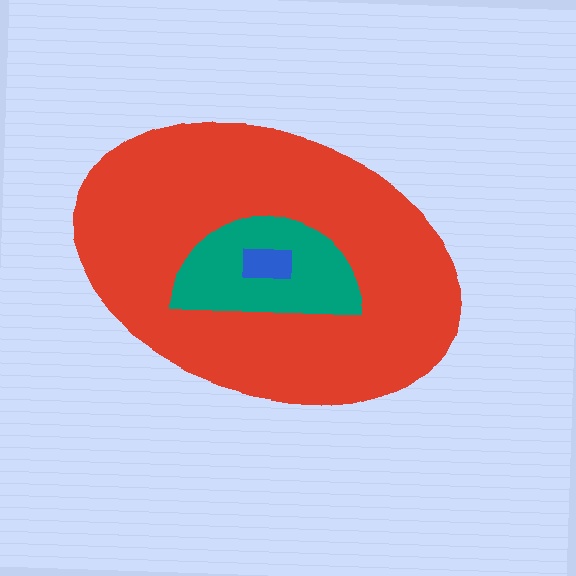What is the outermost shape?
The red ellipse.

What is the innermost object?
The blue rectangle.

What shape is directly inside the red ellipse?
The teal semicircle.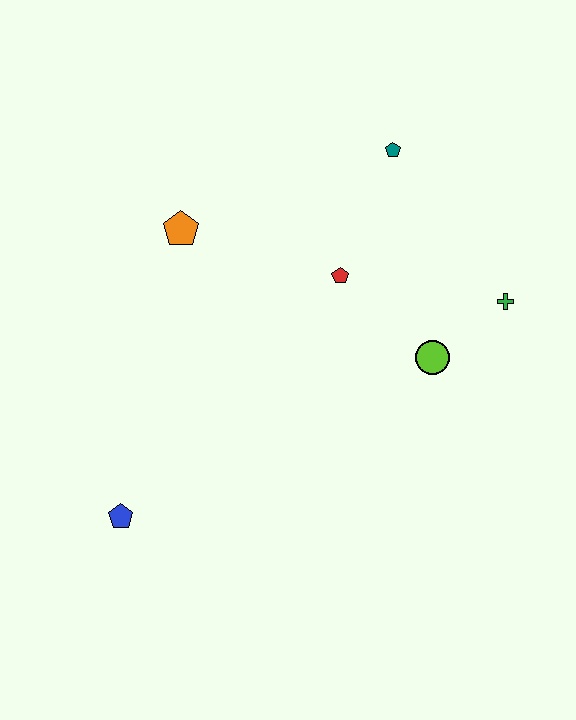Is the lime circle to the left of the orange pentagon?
No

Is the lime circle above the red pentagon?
No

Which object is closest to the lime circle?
The green cross is closest to the lime circle.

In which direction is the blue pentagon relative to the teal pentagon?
The blue pentagon is below the teal pentagon.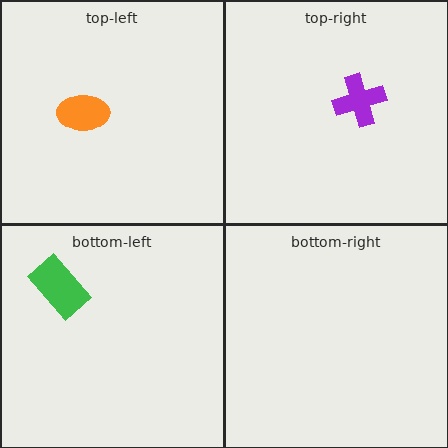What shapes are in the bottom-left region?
The green rectangle.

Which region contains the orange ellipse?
The top-left region.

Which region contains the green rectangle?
The bottom-left region.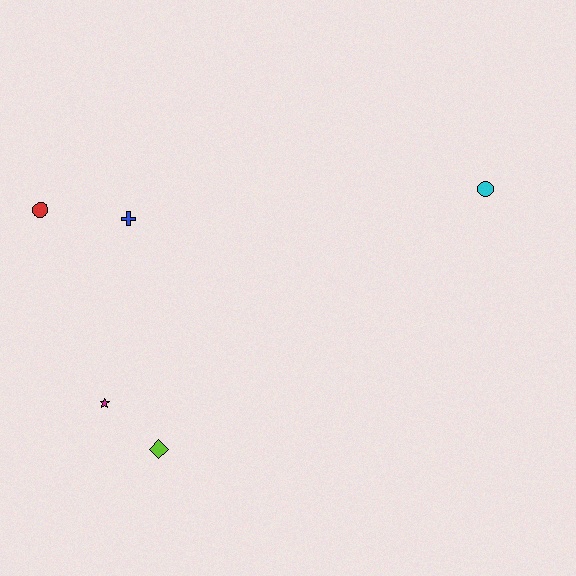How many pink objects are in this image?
There are no pink objects.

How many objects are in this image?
There are 5 objects.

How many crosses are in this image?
There is 1 cross.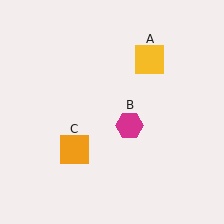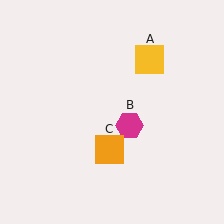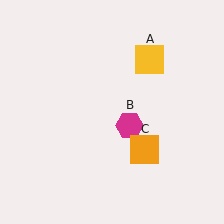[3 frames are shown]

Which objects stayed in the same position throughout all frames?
Yellow square (object A) and magenta hexagon (object B) remained stationary.